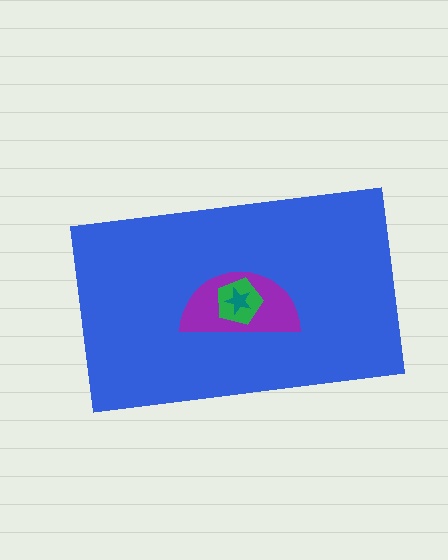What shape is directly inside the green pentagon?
The teal star.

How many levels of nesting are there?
4.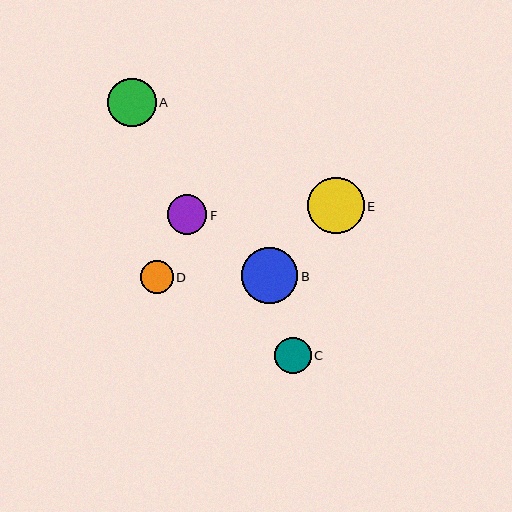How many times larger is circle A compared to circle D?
Circle A is approximately 1.5 times the size of circle D.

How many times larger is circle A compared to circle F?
Circle A is approximately 1.2 times the size of circle F.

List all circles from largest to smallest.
From largest to smallest: E, B, A, F, C, D.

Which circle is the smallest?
Circle D is the smallest with a size of approximately 33 pixels.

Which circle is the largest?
Circle E is the largest with a size of approximately 56 pixels.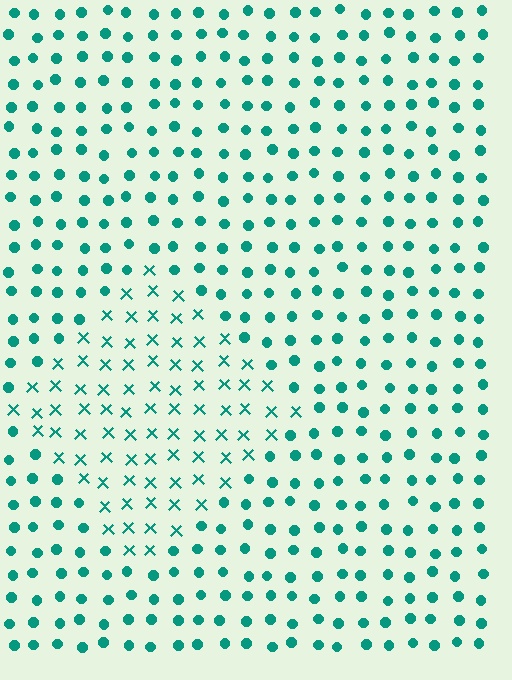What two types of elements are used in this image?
The image uses X marks inside the diamond region and circles outside it.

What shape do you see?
I see a diamond.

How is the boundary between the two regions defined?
The boundary is defined by a change in element shape: X marks inside vs. circles outside. All elements share the same color and spacing.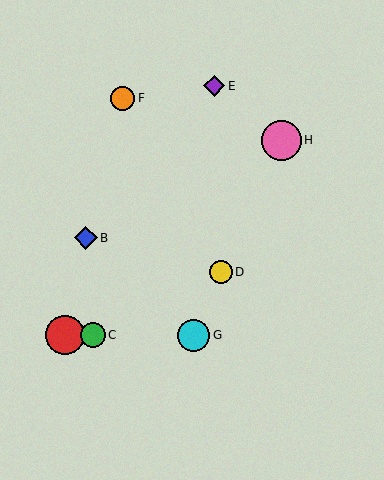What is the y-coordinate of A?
Object A is at y≈335.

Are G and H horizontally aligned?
No, G is at y≈335 and H is at y≈140.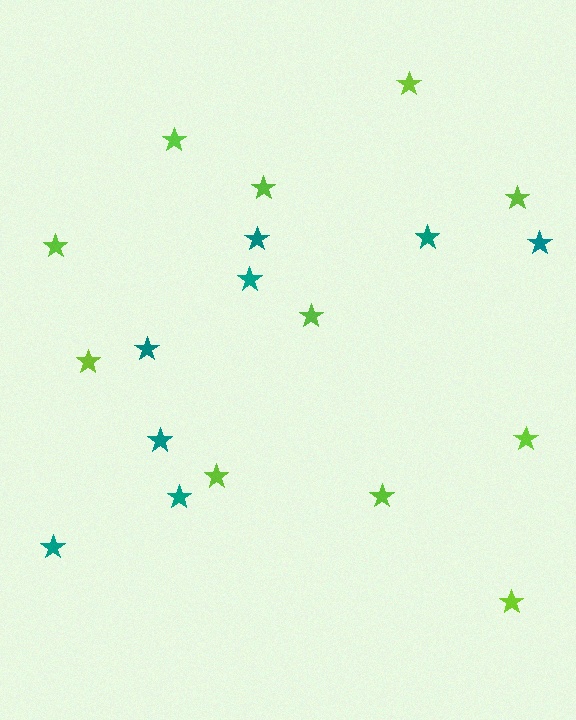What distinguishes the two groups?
There are 2 groups: one group of teal stars (8) and one group of lime stars (11).